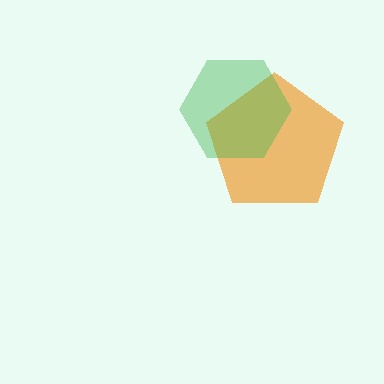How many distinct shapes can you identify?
There are 2 distinct shapes: an orange pentagon, a green hexagon.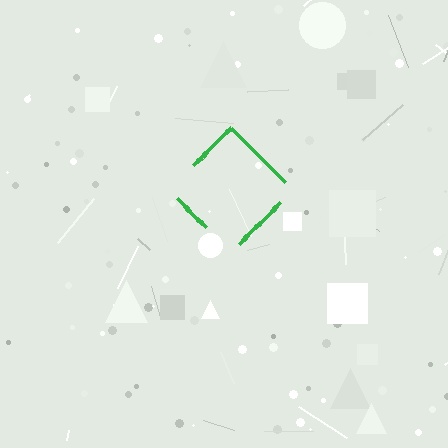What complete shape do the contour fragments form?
The contour fragments form a diamond.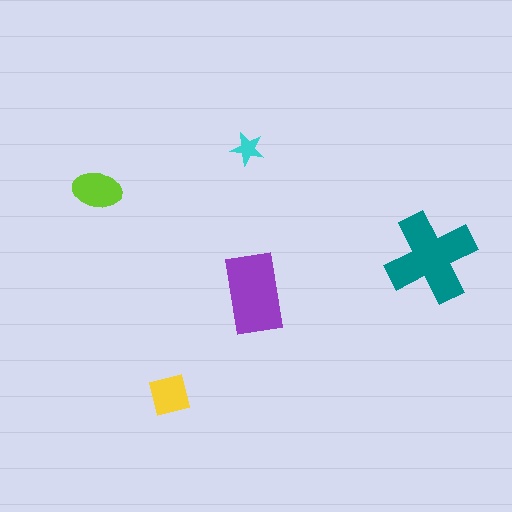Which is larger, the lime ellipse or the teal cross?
The teal cross.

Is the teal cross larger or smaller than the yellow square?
Larger.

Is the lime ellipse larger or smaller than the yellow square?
Larger.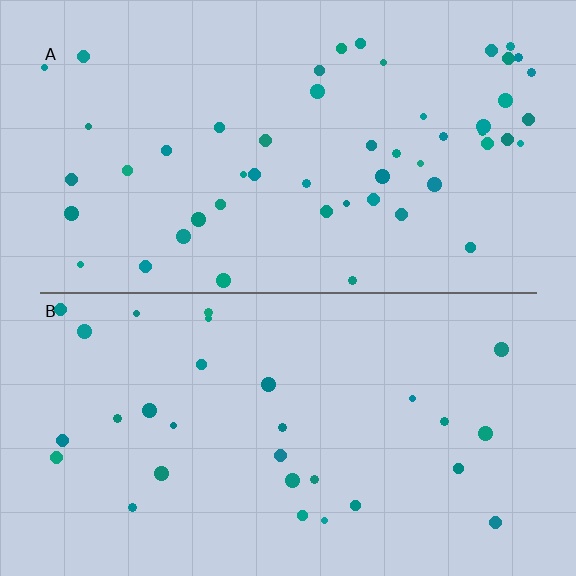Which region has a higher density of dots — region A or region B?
A (the top).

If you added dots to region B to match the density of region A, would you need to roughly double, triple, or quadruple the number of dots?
Approximately double.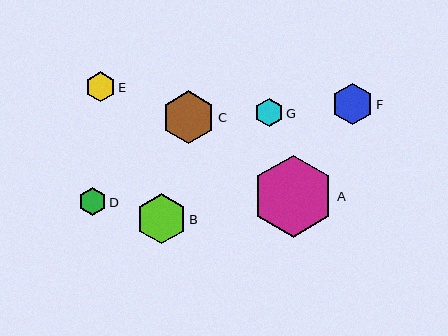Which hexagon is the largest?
Hexagon A is the largest with a size of approximately 82 pixels.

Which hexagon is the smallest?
Hexagon D is the smallest with a size of approximately 28 pixels.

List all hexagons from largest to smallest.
From largest to smallest: A, C, B, F, E, G, D.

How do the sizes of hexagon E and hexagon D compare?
Hexagon E and hexagon D are approximately the same size.